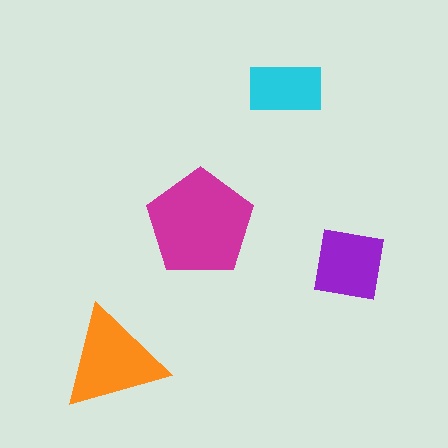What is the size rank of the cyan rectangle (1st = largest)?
4th.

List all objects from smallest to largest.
The cyan rectangle, the purple square, the orange triangle, the magenta pentagon.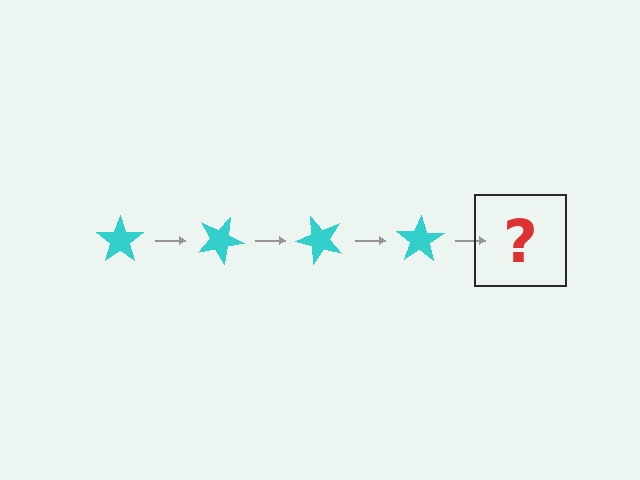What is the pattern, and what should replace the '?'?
The pattern is that the star rotates 25 degrees each step. The '?' should be a cyan star rotated 100 degrees.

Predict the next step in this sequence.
The next step is a cyan star rotated 100 degrees.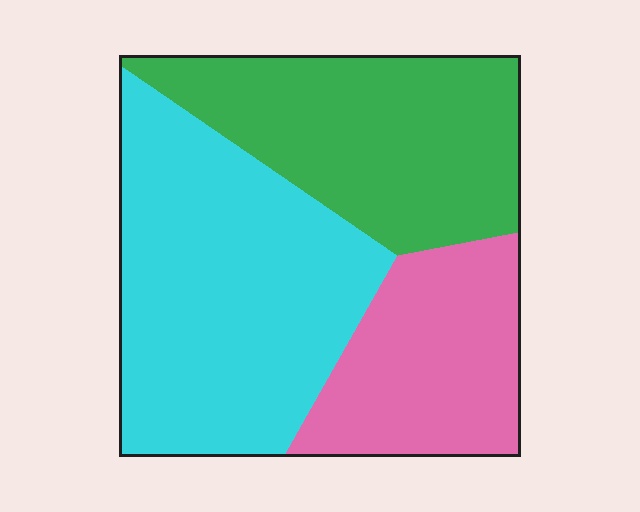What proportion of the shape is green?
Green takes up about one third (1/3) of the shape.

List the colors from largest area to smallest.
From largest to smallest: cyan, green, pink.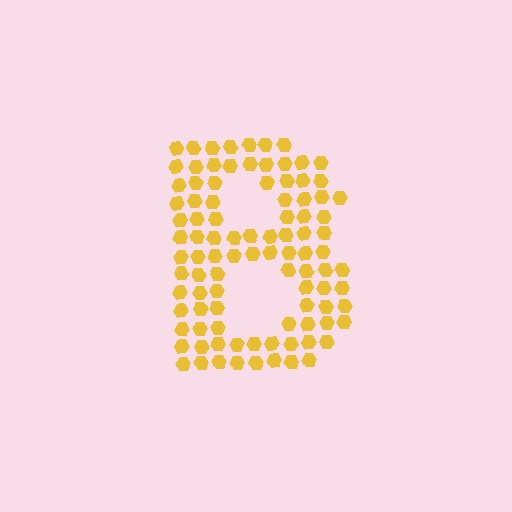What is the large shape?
The large shape is the letter B.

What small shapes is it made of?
It is made of small hexagons.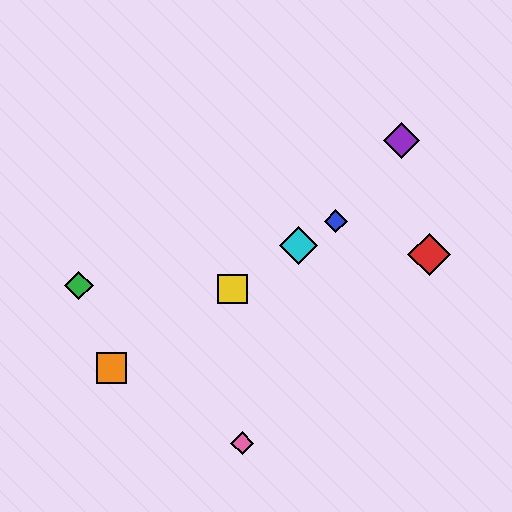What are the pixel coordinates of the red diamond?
The red diamond is at (429, 255).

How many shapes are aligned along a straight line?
4 shapes (the blue diamond, the yellow square, the orange square, the cyan diamond) are aligned along a straight line.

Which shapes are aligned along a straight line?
The blue diamond, the yellow square, the orange square, the cyan diamond are aligned along a straight line.